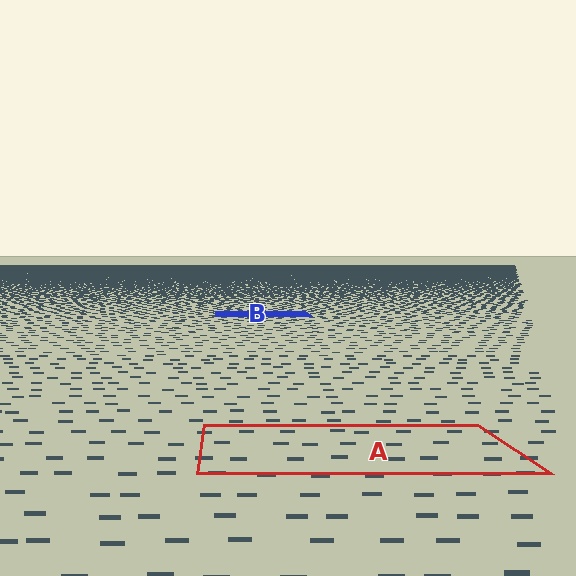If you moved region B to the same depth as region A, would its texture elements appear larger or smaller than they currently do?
They would appear larger. At a closer depth, the same texture elements are projected at a bigger on-screen size.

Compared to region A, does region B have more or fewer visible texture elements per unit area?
Region B has more texture elements per unit area — they are packed more densely because it is farther away.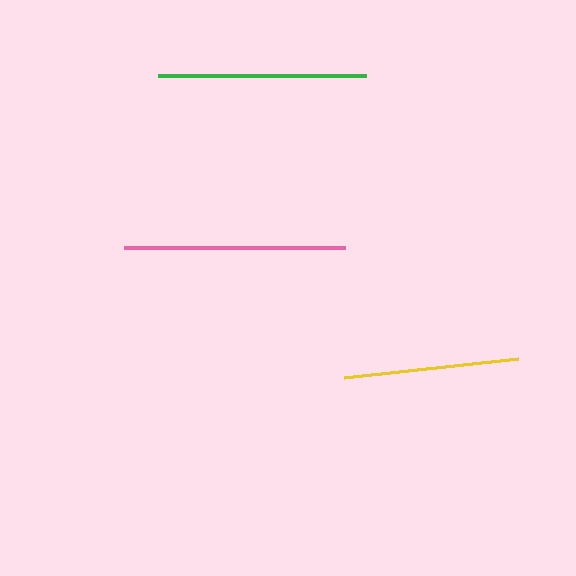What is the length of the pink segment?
The pink segment is approximately 221 pixels long.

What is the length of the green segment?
The green segment is approximately 207 pixels long.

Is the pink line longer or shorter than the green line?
The pink line is longer than the green line.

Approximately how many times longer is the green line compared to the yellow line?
The green line is approximately 1.2 times the length of the yellow line.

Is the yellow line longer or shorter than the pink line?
The pink line is longer than the yellow line.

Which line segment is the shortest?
The yellow line is the shortest at approximately 176 pixels.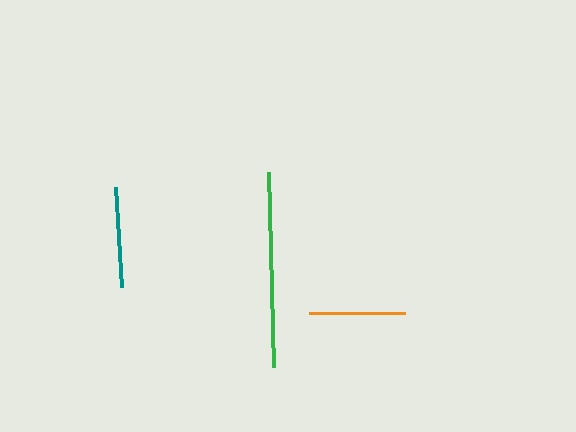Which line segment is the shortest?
The orange line is the shortest at approximately 96 pixels.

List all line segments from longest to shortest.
From longest to shortest: green, teal, orange.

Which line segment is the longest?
The green line is the longest at approximately 195 pixels.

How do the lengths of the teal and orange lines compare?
The teal and orange lines are approximately the same length.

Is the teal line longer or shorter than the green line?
The green line is longer than the teal line.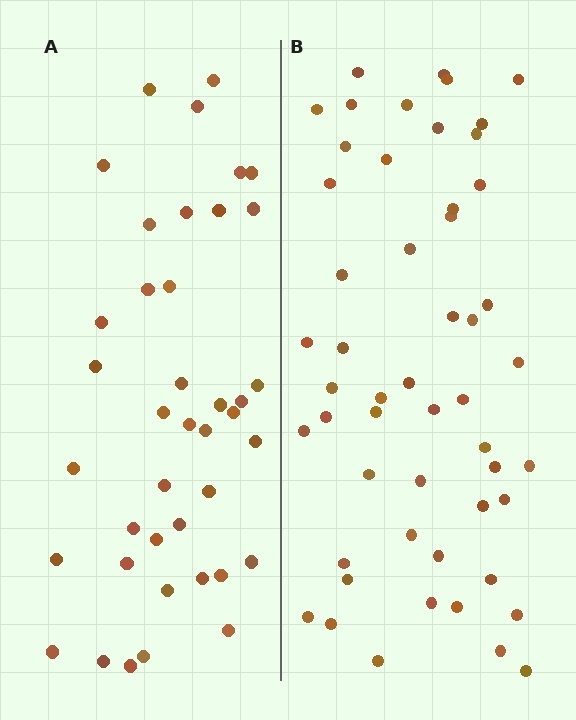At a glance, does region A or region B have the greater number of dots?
Region B (the right region) has more dots.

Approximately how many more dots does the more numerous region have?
Region B has roughly 12 or so more dots than region A.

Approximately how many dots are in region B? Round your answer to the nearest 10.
About 50 dots. (The exact count is 52, which rounds to 50.)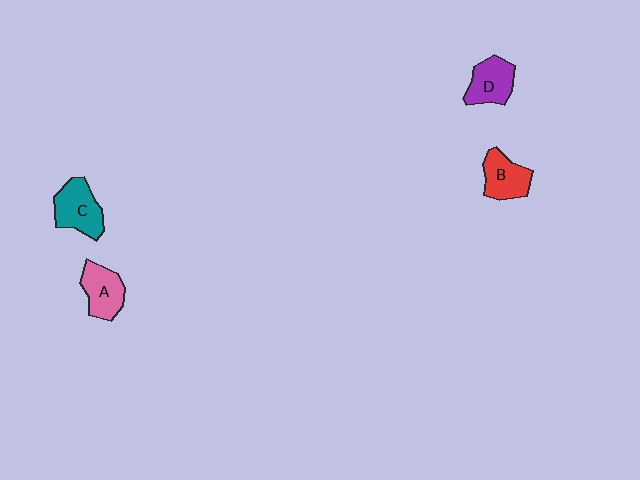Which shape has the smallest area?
Shape B (red).